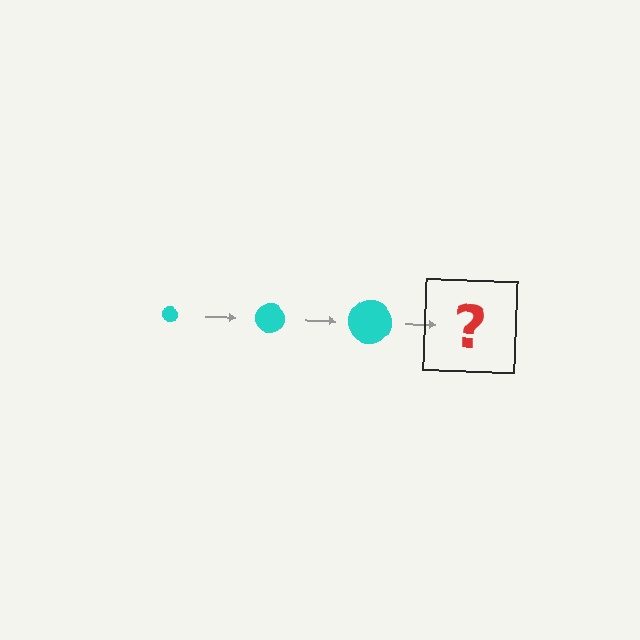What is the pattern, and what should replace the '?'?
The pattern is that the circle gets progressively larger each step. The '?' should be a cyan circle, larger than the previous one.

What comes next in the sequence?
The next element should be a cyan circle, larger than the previous one.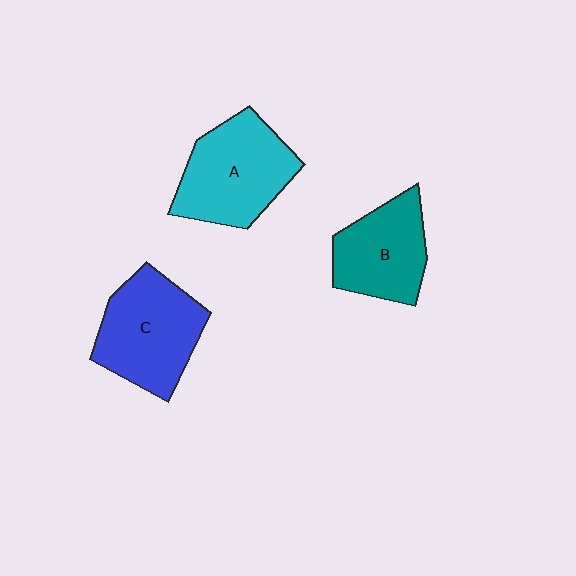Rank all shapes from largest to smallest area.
From largest to smallest: A (cyan), C (blue), B (teal).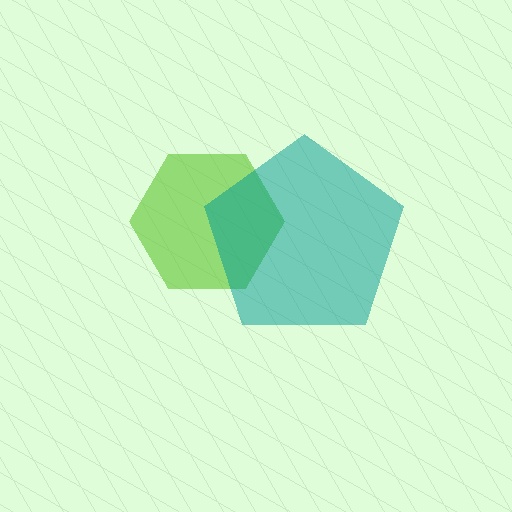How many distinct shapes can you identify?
There are 2 distinct shapes: a lime hexagon, a teal pentagon.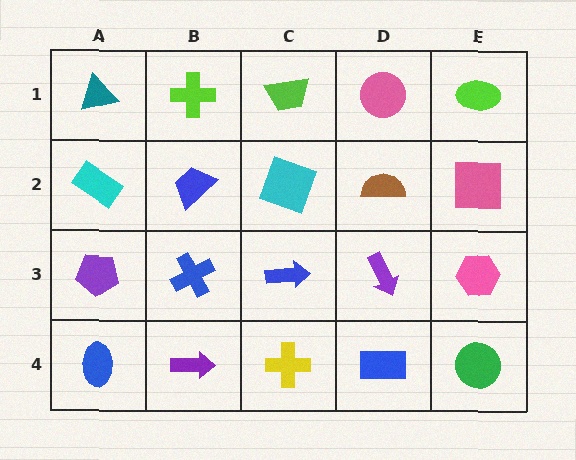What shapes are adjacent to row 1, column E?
A pink square (row 2, column E), a pink circle (row 1, column D).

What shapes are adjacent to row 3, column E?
A pink square (row 2, column E), a green circle (row 4, column E), a purple arrow (row 3, column D).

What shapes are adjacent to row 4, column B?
A blue cross (row 3, column B), a blue ellipse (row 4, column A), a yellow cross (row 4, column C).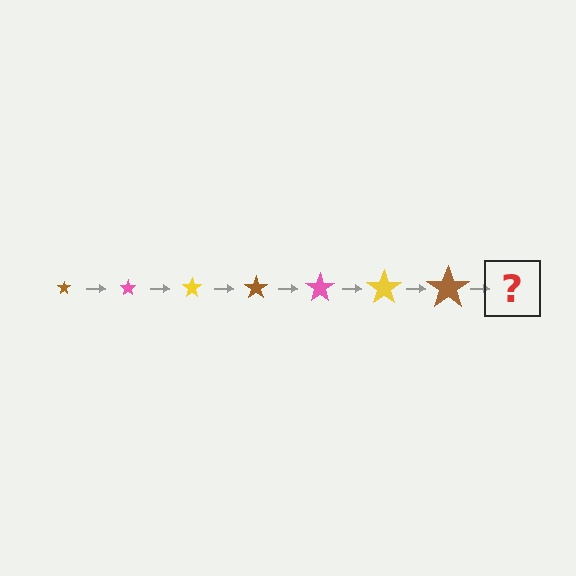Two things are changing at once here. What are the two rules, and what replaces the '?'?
The two rules are that the star grows larger each step and the color cycles through brown, pink, and yellow. The '?' should be a pink star, larger than the previous one.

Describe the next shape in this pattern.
It should be a pink star, larger than the previous one.